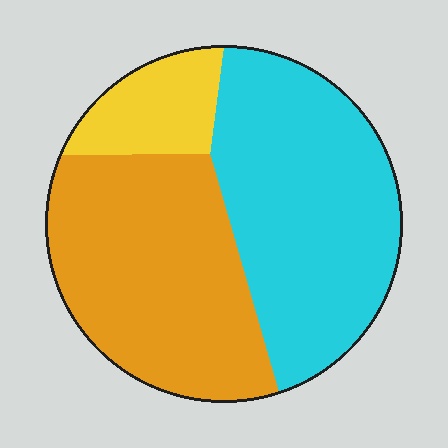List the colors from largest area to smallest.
From largest to smallest: cyan, orange, yellow.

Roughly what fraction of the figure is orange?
Orange covers about 40% of the figure.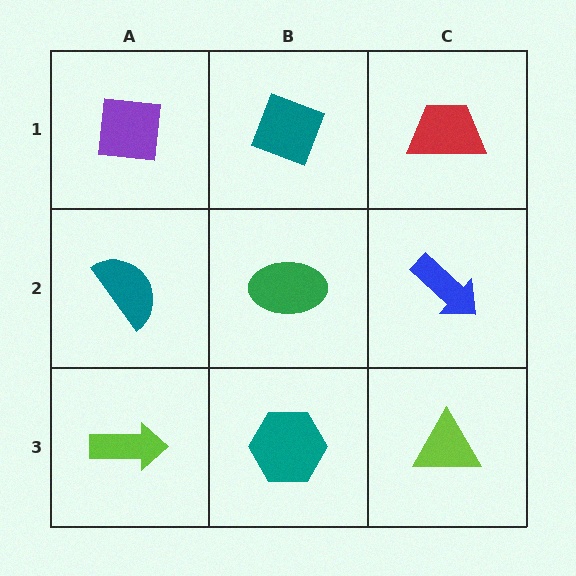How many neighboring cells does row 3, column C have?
2.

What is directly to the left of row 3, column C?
A teal hexagon.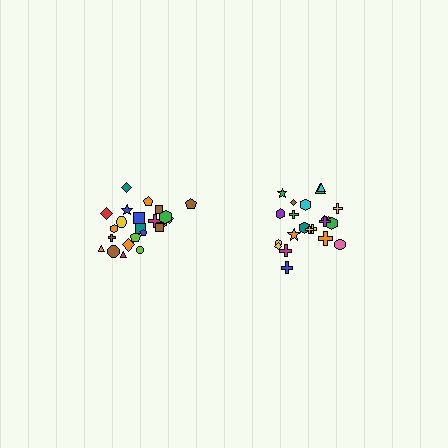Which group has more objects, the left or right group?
The left group.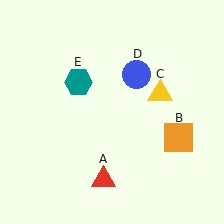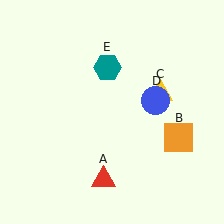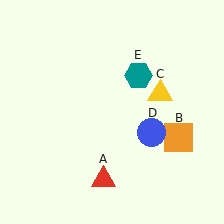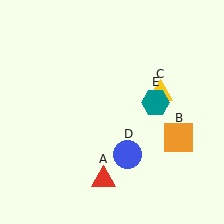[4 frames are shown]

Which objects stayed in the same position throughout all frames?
Red triangle (object A) and orange square (object B) and yellow triangle (object C) remained stationary.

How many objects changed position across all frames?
2 objects changed position: blue circle (object D), teal hexagon (object E).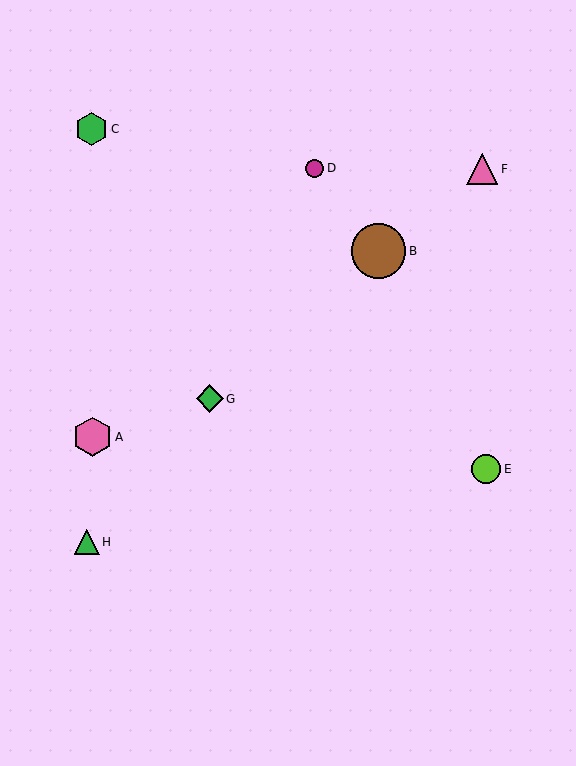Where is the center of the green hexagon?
The center of the green hexagon is at (92, 129).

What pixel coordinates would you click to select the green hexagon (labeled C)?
Click at (92, 129) to select the green hexagon C.